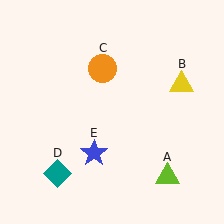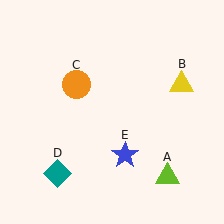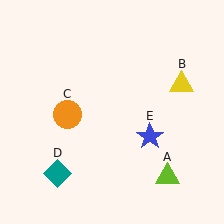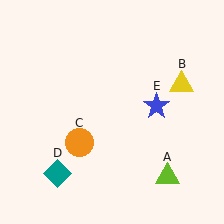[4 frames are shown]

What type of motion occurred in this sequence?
The orange circle (object C), blue star (object E) rotated counterclockwise around the center of the scene.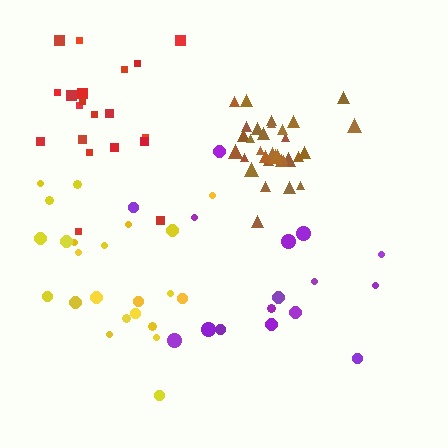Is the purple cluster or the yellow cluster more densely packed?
Yellow.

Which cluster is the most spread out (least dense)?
Purple.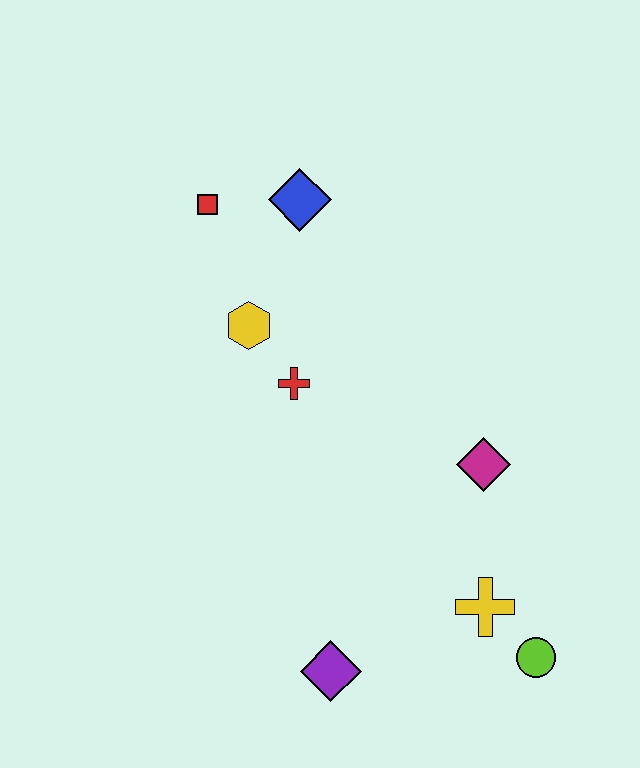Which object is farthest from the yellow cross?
The red square is farthest from the yellow cross.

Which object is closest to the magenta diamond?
The yellow cross is closest to the magenta diamond.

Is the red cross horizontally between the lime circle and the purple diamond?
No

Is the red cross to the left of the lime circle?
Yes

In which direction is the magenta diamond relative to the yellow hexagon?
The magenta diamond is to the right of the yellow hexagon.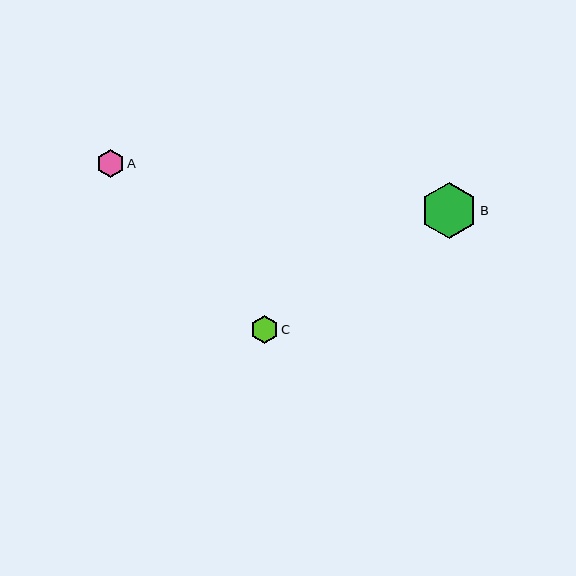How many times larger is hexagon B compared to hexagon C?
Hexagon B is approximately 2.1 times the size of hexagon C.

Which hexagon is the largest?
Hexagon B is the largest with a size of approximately 56 pixels.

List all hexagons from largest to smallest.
From largest to smallest: B, A, C.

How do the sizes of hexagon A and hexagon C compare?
Hexagon A and hexagon C are approximately the same size.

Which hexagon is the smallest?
Hexagon C is the smallest with a size of approximately 27 pixels.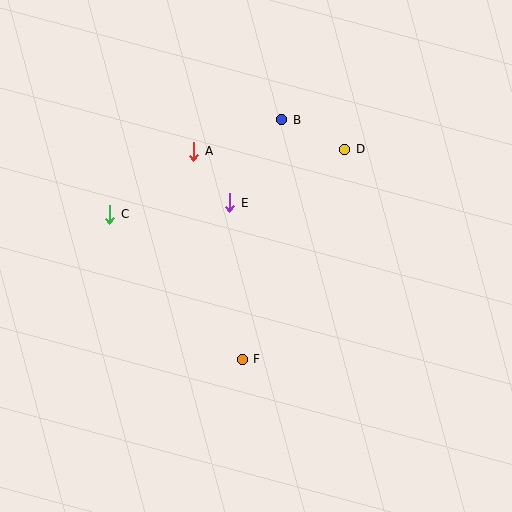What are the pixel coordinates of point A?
Point A is at (194, 152).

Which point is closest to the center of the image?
Point E at (230, 203) is closest to the center.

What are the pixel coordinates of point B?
Point B is at (282, 120).